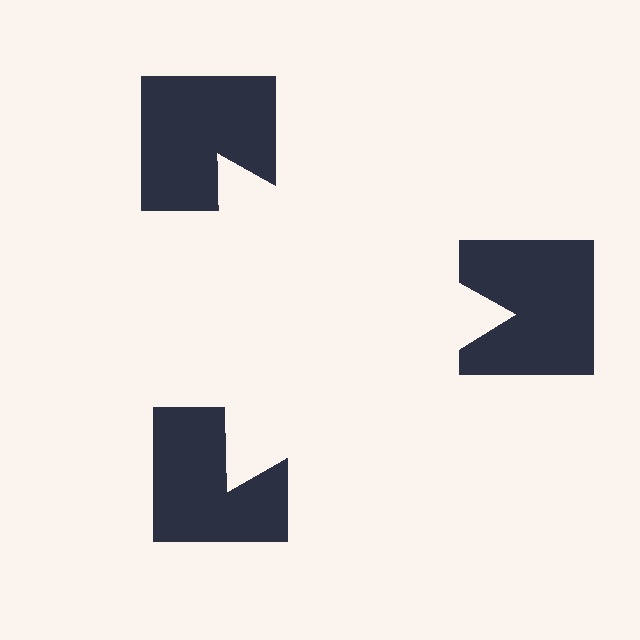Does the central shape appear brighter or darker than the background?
It typically appears slightly brighter than the background, even though no actual brightness change is drawn.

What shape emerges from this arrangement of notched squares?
An illusory triangle — its edges are inferred from the aligned wedge cuts in the notched squares, not physically drawn.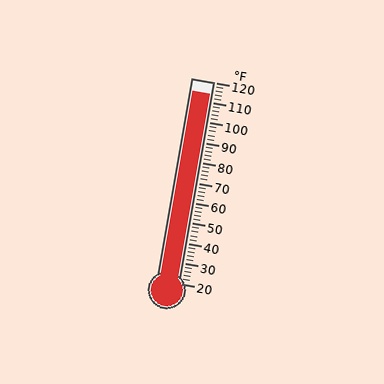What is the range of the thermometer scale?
The thermometer scale ranges from 20°F to 120°F.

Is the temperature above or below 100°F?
The temperature is above 100°F.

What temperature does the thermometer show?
The thermometer shows approximately 114°F.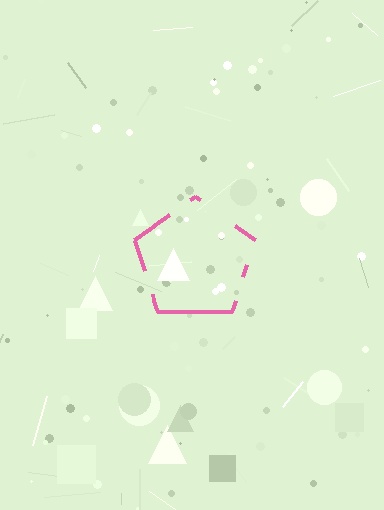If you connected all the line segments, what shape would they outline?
They would outline a pentagon.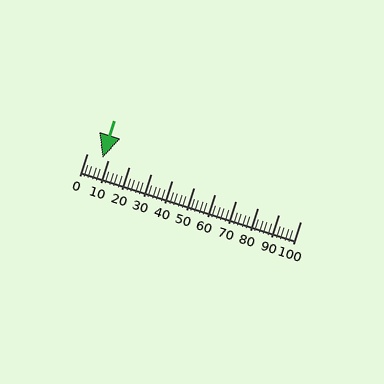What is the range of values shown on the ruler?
The ruler shows values from 0 to 100.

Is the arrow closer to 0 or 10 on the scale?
The arrow is closer to 10.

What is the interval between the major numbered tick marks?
The major tick marks are spaced 10 units apart.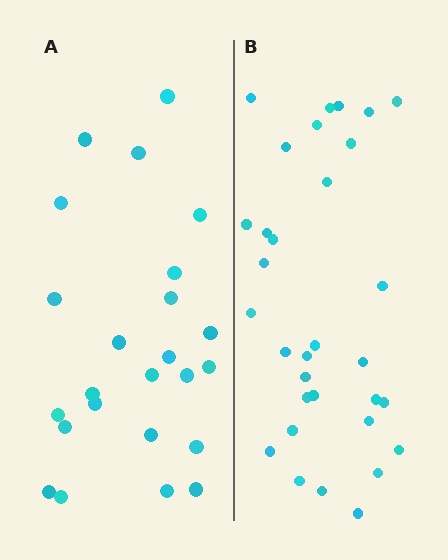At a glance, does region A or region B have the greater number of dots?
Region B (the right region) has more dots.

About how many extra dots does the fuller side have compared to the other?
Region B has roughly 8 or so more dots than region A.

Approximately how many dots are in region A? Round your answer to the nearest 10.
About 20 dots. (The exact count is 24, which rounds to 20.)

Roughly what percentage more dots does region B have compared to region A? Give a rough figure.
About 35% more.